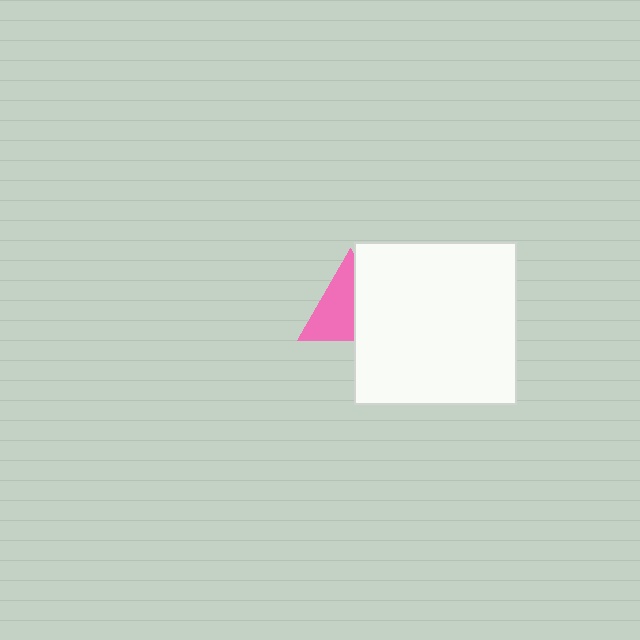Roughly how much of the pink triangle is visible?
About half of it is visible (roughly 55%).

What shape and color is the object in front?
The object in front is a white square.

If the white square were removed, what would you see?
You would see the complete pink triangle.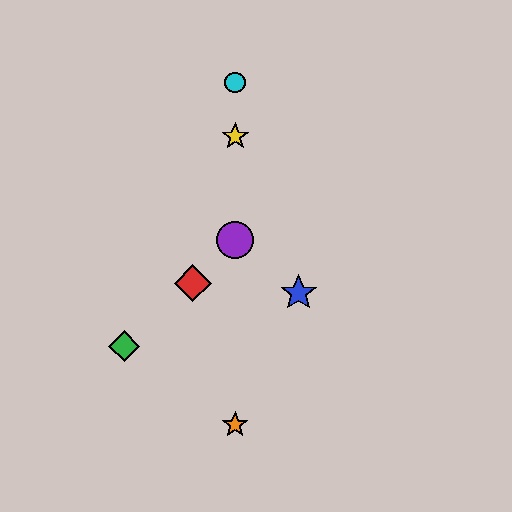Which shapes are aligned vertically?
The yellow star, the purple circle, the orange star, the cyan circle are aligned vertically.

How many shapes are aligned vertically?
4 shapes (the yellow star, the purple circle, the orange star, the cyan circle) are aligned vertically.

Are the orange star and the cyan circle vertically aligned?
Yes, both are at x≈235.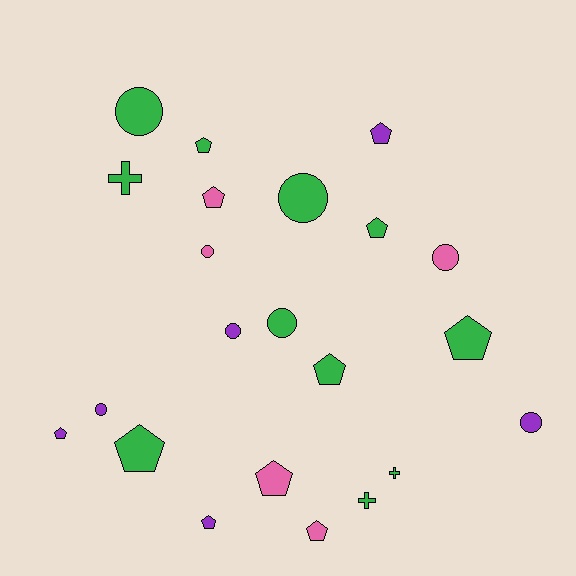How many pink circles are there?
There are 2 pink circles.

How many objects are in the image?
There are 22 objects.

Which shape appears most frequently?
Pentagon, with 11 objects.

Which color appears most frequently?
Green, with 11 objects.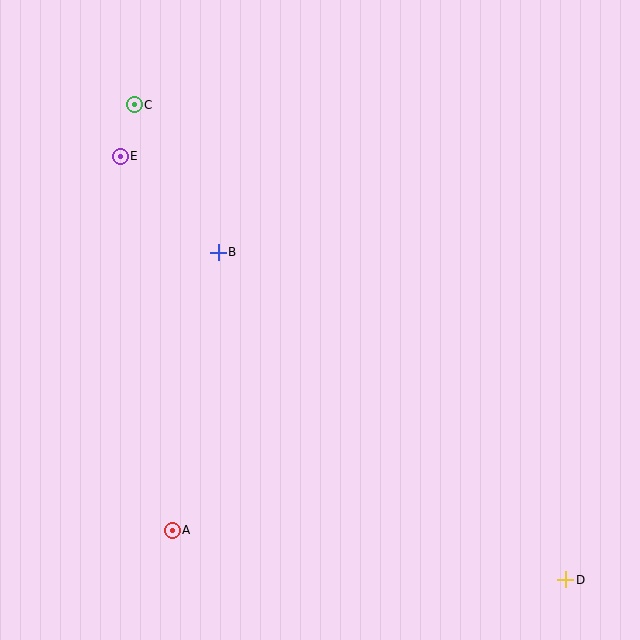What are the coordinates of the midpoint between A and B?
The midpoint between A and B is at (195, 391).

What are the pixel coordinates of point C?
Point C is at (134, 105).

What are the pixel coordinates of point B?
Point B is at (218, 252).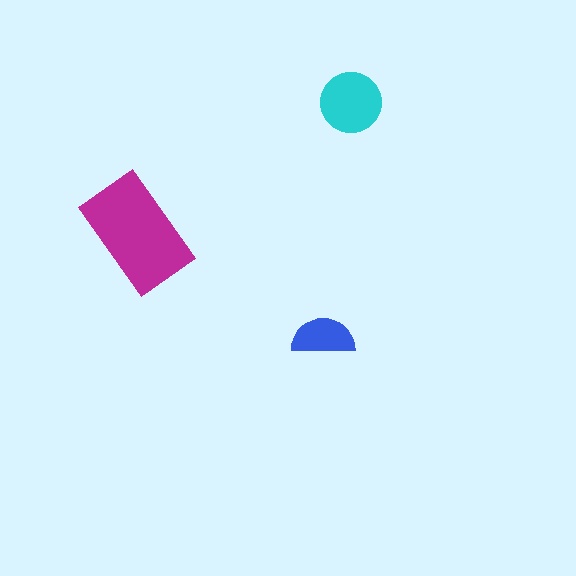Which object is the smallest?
The blue semicircle.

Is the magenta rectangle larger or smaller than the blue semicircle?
Larger.